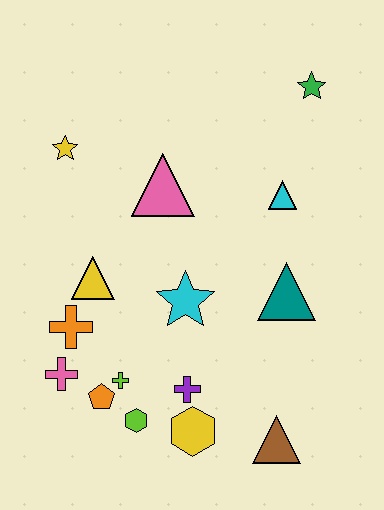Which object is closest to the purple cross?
The yellow hexagon is closest to the purple cross.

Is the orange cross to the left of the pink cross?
No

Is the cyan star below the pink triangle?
Yes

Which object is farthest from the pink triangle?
The brown triangle is farthest from the pink triangle.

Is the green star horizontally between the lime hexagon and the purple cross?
No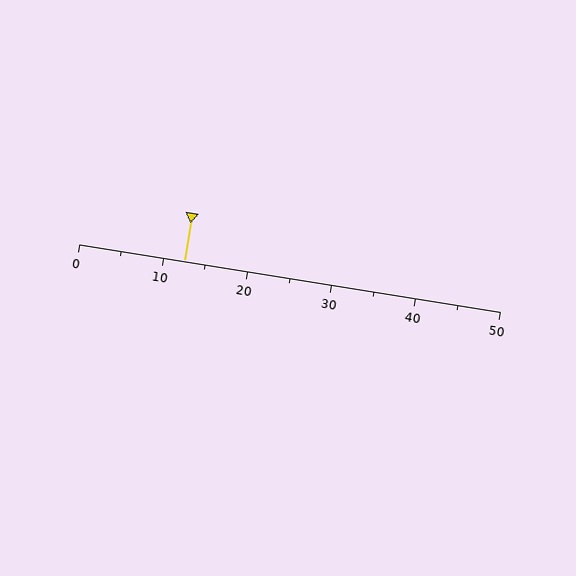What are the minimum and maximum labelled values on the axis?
The axis runs from 0 to 50.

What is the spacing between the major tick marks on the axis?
The major ticks are spaced 10 apart.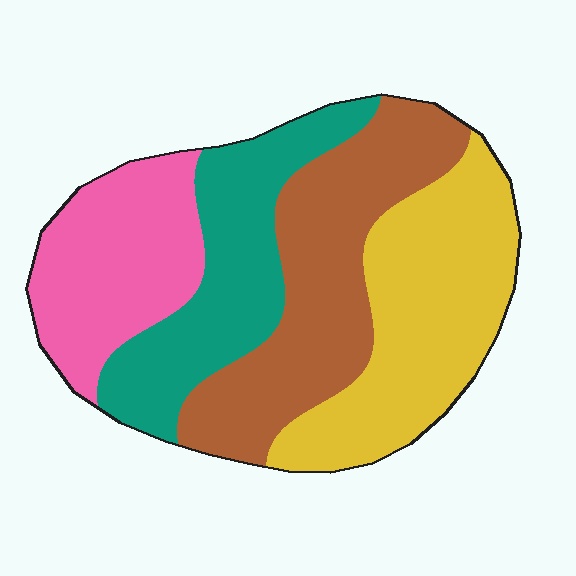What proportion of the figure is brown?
Brown covers about 30% of the figure.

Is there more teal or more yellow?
Yellow.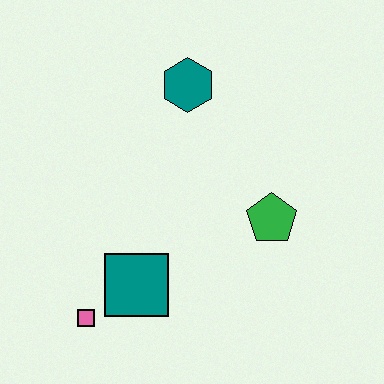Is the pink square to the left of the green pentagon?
Yes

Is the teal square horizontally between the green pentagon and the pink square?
Yes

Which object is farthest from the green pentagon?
The pink square is farthest from the green pentagon.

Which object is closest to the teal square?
The pink square is closest to the teal square.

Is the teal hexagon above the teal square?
Yes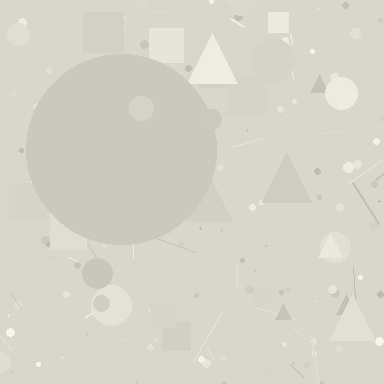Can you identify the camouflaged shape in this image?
The camouflaged shape is a circle.